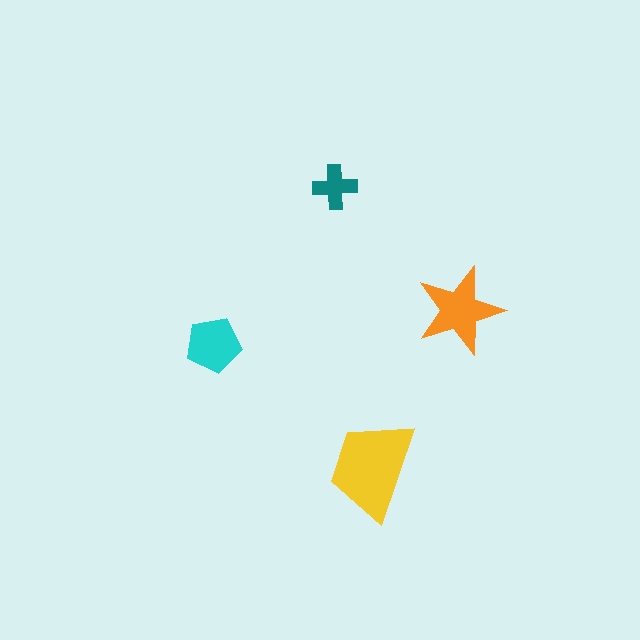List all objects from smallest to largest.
The teal cross, the cyan pentagon, the orange star, the yellow trapezoid.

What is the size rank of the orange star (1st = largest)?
2nd.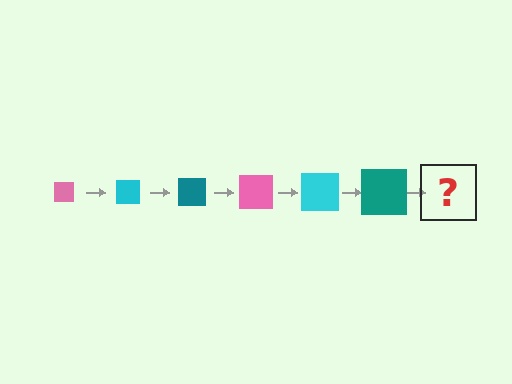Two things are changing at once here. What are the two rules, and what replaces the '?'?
The two rules are that the square grows larger each step and the color cycles through pink, cyan, and teal. The '?' should be a pink square, larger than the previous one.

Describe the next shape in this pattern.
It should be a pink square, larger than the previous one.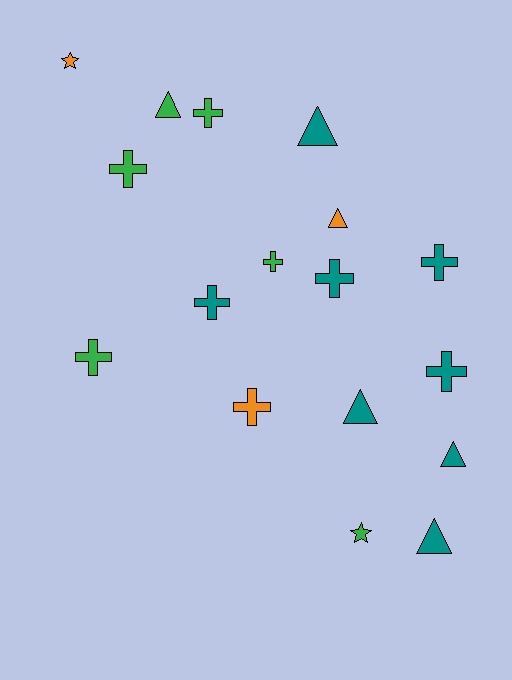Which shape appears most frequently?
Cross, with 9 objects.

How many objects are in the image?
There are 17 objects.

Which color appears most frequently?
Teal, with 8 objects.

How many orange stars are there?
There is 1 orange star.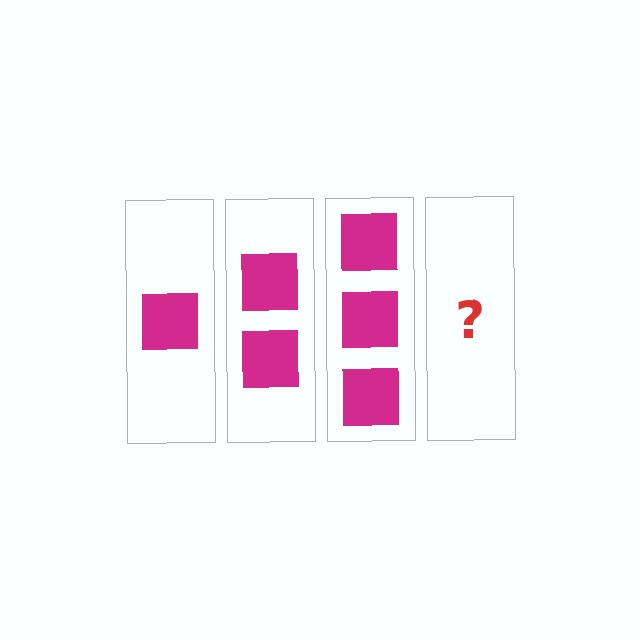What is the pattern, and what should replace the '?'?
The pattern is that each step adds one more square. The '?' should be 4 squares.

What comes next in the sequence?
The next element should be 4 squares.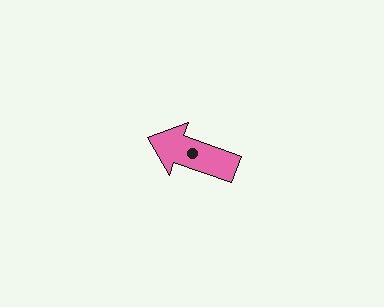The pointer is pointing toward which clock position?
Roughly 10 o'clock.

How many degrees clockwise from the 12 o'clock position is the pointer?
Approximately 290 degrees.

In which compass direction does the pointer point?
West.